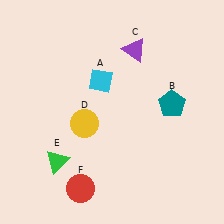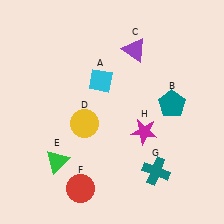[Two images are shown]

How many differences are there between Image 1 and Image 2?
There are 2 differences between the two images.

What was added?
A teal cross (G), a magenta star (H) were added in Image 2.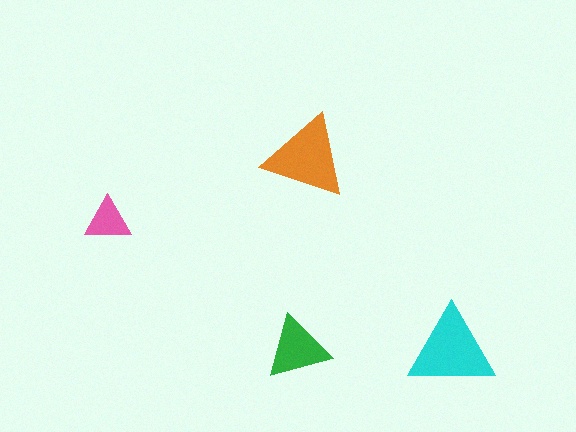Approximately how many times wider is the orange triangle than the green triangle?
About 1.5 times wider.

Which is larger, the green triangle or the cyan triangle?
The cyan one.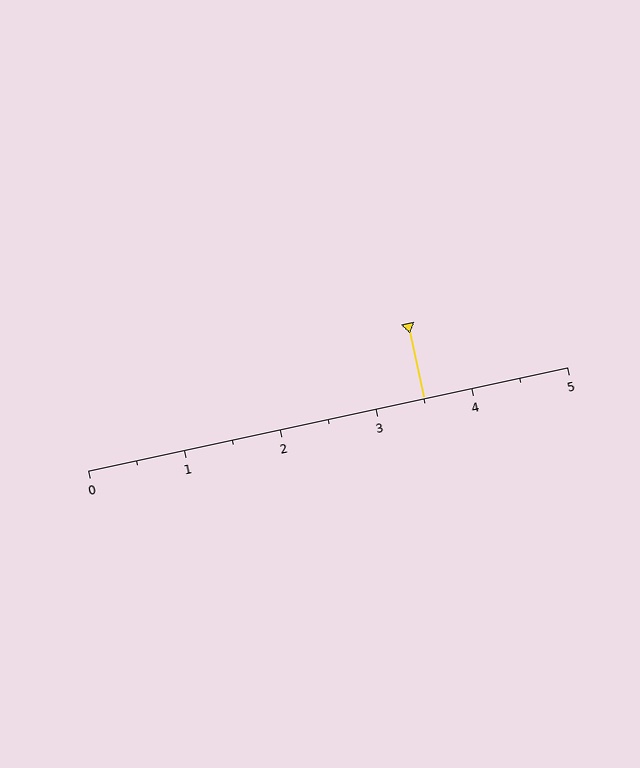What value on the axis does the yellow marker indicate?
The marker indicates approximately 3.5.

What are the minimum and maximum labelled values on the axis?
The axis runs from 0 to 5.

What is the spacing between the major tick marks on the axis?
The major ticks are spaced 1 apart.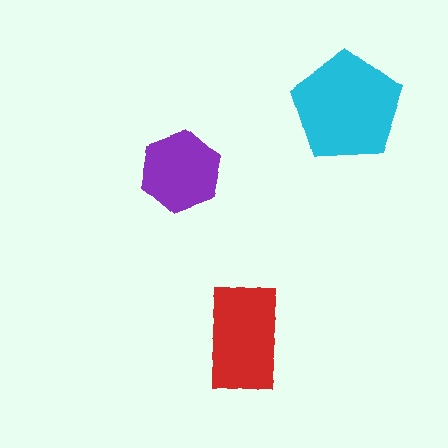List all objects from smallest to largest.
The purple hexagon, the red rectangle, the cyan pentagon.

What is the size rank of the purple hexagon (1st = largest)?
3rd.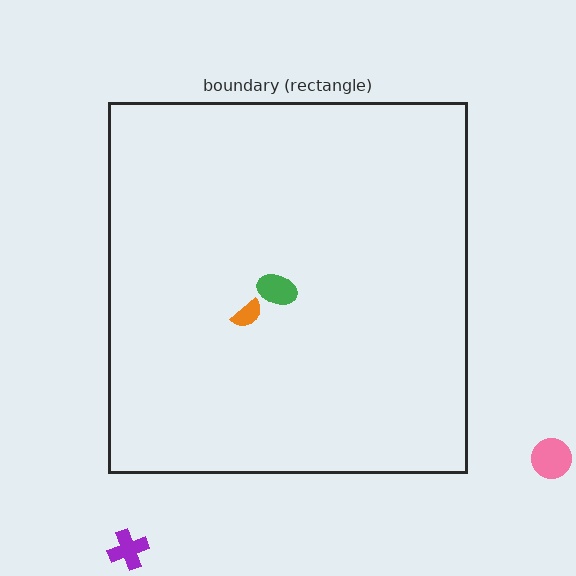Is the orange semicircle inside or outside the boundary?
Inside.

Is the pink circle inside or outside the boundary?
Outside.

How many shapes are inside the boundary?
2 inside, 2 outside.